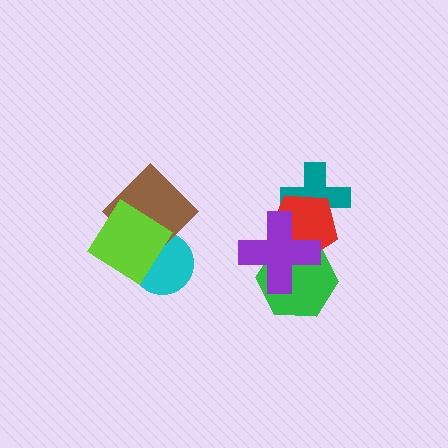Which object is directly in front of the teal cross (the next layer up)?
The red pentagon is directly in front of the teal cross.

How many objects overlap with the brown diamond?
2 objects overlap with the brown diamond.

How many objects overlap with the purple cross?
3 objects overlap with the purple cross.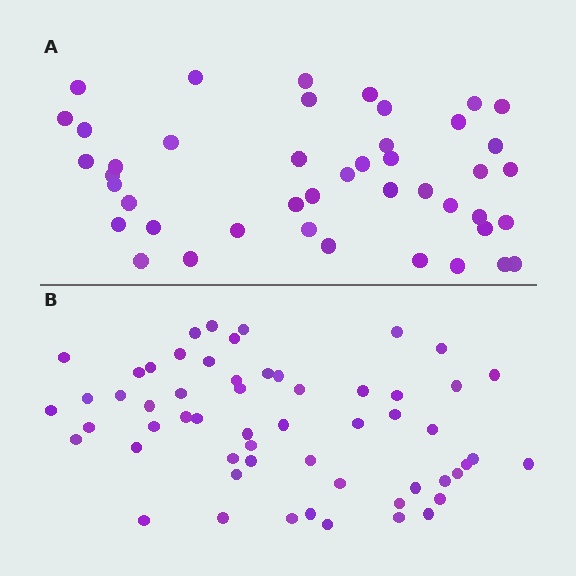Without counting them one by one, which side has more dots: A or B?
Region B (the bottom region) has more dots.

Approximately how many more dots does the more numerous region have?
Region B has approximately 15 more dots than region A.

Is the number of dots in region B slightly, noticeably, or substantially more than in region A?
Region B has noticeably more, but not dramatically so. The ratio is roughly 1.3 to 1.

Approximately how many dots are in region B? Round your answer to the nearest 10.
About 60 dots. (The exact count is 57, which rounds to 60.)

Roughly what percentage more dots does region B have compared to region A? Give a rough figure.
About 30% more.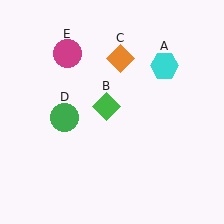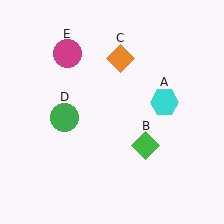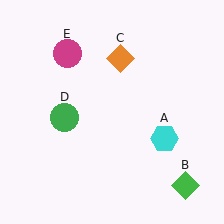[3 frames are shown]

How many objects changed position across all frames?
2 objects changed position: cyan hexagon (object A), green diamond (object B).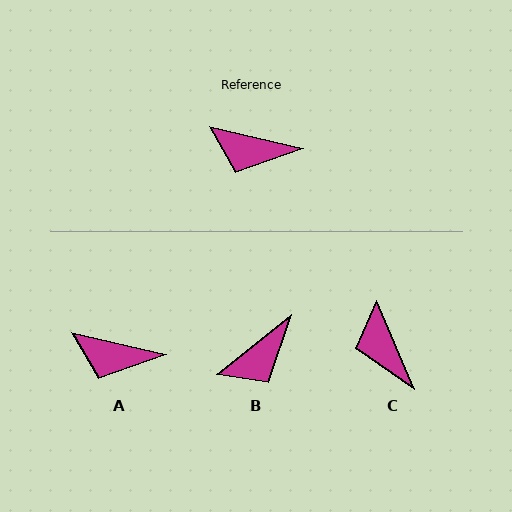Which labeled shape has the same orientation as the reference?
A.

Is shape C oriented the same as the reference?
No, it is off by about 54 degrees.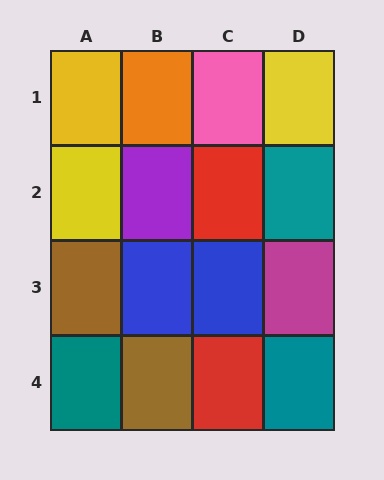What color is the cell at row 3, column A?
Brown.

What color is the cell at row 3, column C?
Blue.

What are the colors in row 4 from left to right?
Teal, brown, red, teal.